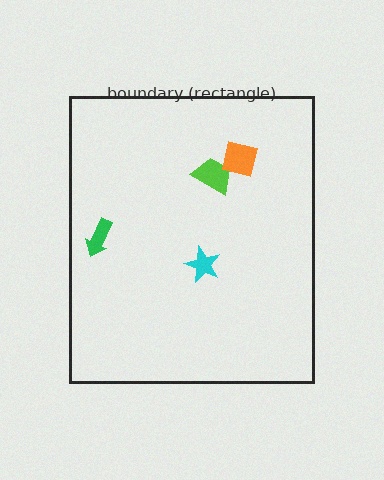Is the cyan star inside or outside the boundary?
Inside.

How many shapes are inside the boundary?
4 inside, 0 outside.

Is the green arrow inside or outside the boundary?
Inside.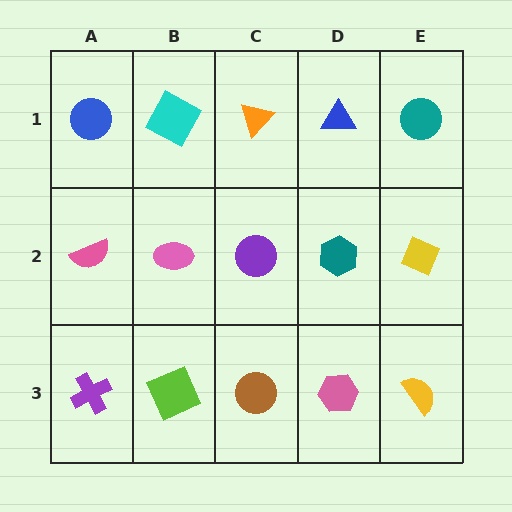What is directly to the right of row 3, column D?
A yellow semicircle.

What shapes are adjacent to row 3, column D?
A teal hexagon (row 2, column D), a brown circle (row 3, column C), a yellow semicircle (row 3, column E).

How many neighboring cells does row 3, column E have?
2.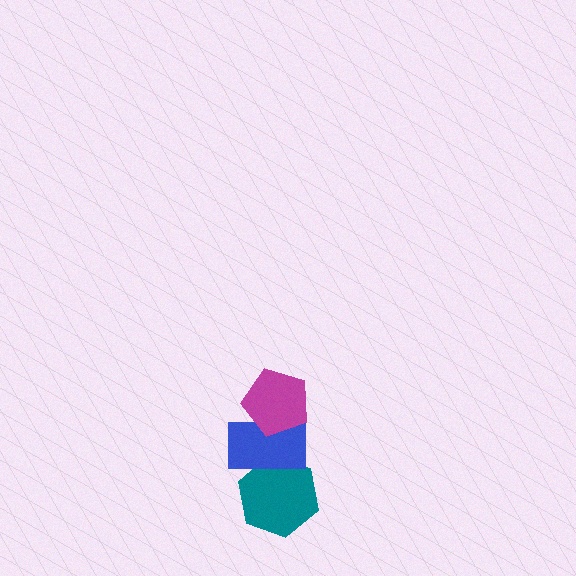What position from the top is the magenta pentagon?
The magenta pentagon is 1st from the top.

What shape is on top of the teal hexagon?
The blue rectangle is on top of the teal hexagon.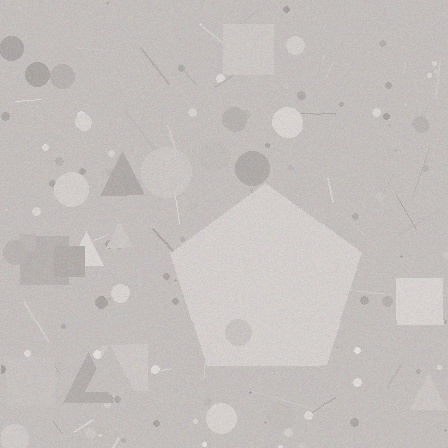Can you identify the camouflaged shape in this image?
The camouflaged shape is a pentagon.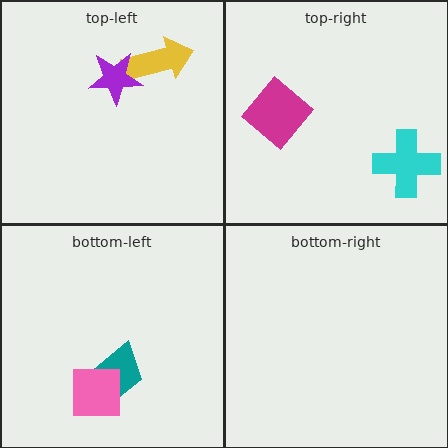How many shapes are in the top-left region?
2.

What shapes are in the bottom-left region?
The teal trapezoid, the pink square.